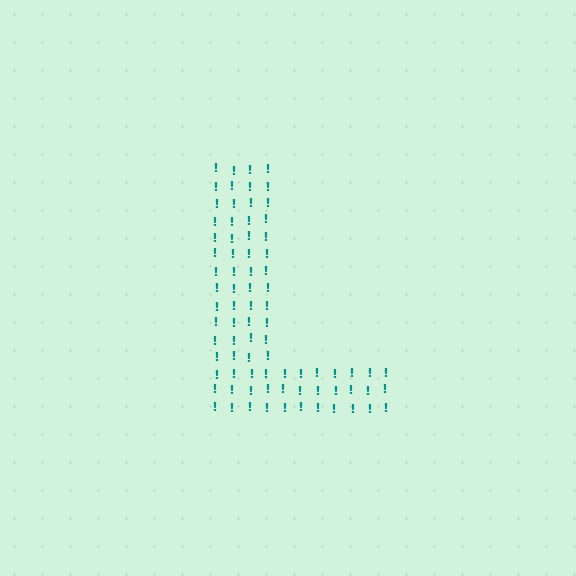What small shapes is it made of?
It is made of small exclamation marks.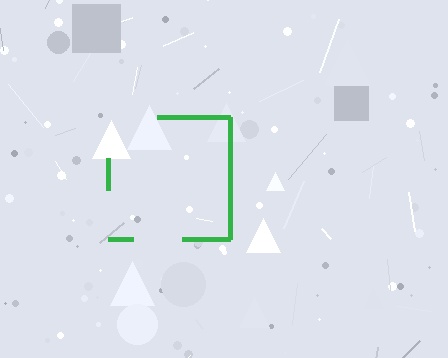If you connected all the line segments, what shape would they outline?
They would outline a square.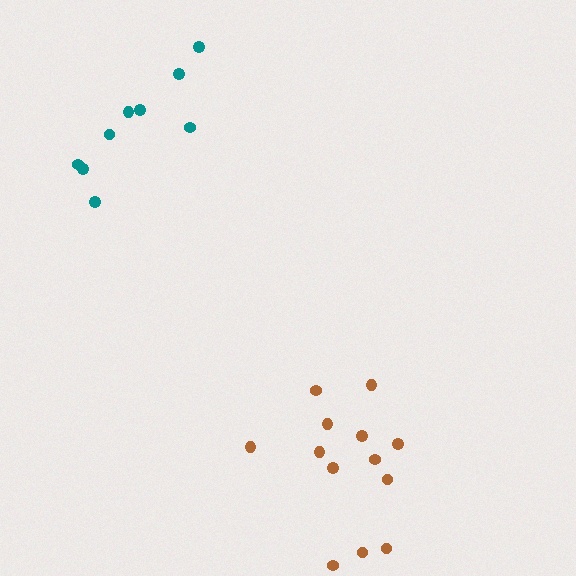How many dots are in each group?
Group 1: 13 dots, Group 2: 9 dots (22 total).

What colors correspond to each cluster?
The clusters are colored: brown, teal.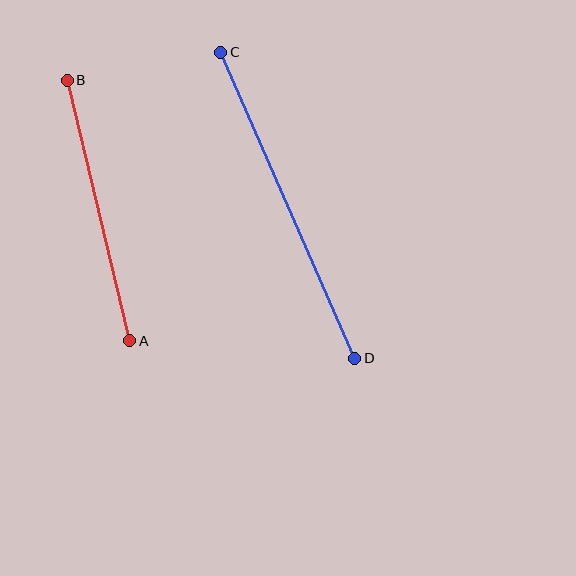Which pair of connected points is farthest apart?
Points C and D are farthest apart.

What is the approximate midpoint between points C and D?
The midpoint is at approximately (288, 205) pixels.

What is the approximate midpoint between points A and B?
The midpoint is at approximately (98, 211) pixels.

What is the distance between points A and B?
The distance is approximately 268 pixels.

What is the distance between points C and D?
The distance is approximately 334 pixels.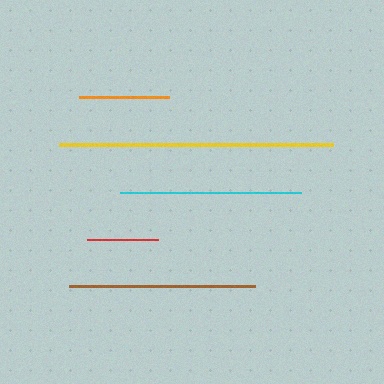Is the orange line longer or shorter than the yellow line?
The yellow line is longer than the orange line.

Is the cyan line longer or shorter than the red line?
The cyan line is longer than the red line.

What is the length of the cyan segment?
The cyan segment is approximately 181 pixels long.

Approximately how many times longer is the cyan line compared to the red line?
The cyan line is approximately 2.5 times the length of the red line.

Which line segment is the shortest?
The red line is the shortest at approximately 71 pixels.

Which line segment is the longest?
The yellow line is the longest at approximately 274 pixels.